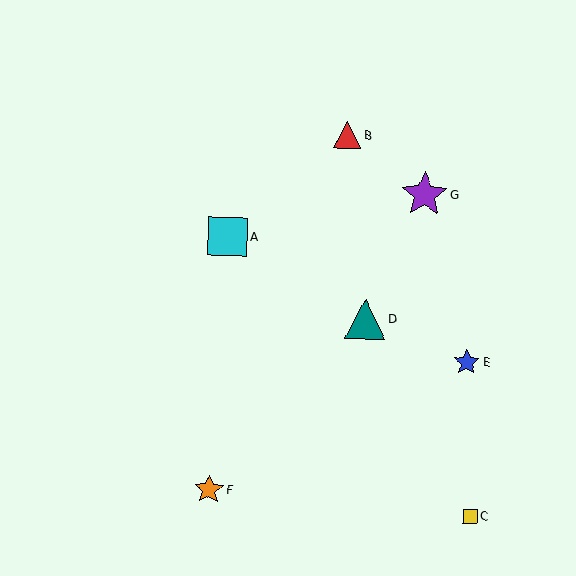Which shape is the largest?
The purple star (labeled G) is the largest.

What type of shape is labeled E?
Shape E is a blue star.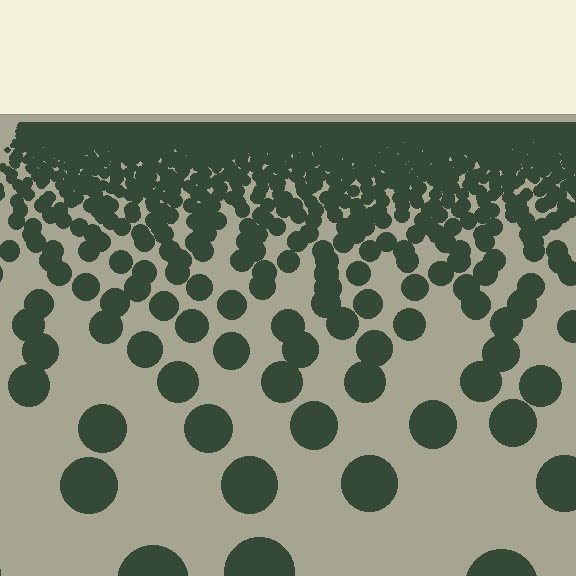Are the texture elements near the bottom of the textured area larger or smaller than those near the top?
Larger. Near the bottom, elements are closer to the viewer and appear at a bigger on-screen size.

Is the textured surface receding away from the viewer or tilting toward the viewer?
The surface is receding away from the viewer. Texture elements get smaller and denser toward the top.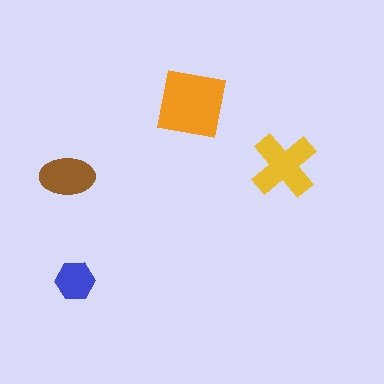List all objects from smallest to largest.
The blue hexagon, the brown ellipse, the yellow cross, the orange square.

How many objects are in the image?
There are 4 objects in the image.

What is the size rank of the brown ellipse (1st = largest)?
3rd.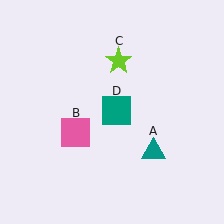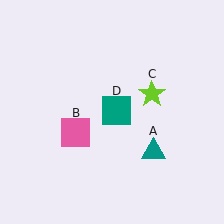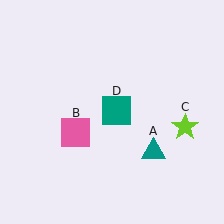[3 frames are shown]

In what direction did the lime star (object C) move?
The lime star (object C) moved down and to the right.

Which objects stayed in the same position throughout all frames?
Teal triangle (object A) and pink square (object B) and teal square (object D) remained stationary.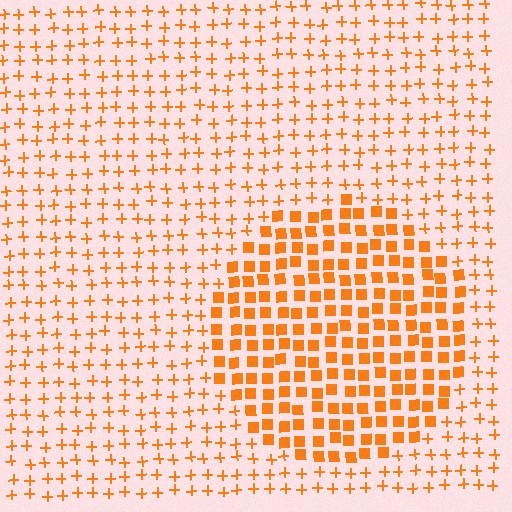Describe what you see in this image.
The image is filled with small orange elements arranged in a uniform grid. A circle-shaped region contains squares, while the surrounding area contains plus signs. The boundary is defined purely by the change in element shape.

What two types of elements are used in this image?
The image uses squares inside the circle region and plus signs outside it.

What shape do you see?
I see a circle.